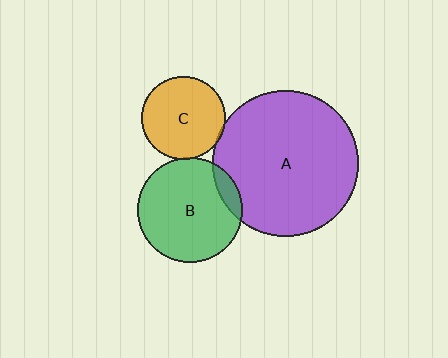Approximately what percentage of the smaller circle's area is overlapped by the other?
Approximately 5%.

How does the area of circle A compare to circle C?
Approximately 3.0 times.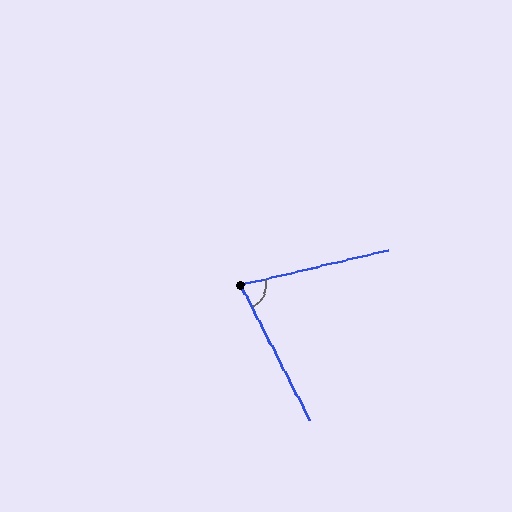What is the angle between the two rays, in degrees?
Approximately 76 degrees.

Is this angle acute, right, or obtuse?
It is acute.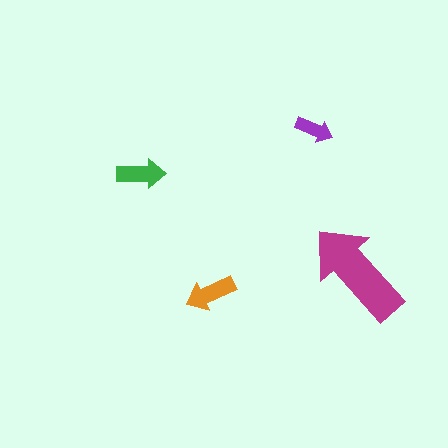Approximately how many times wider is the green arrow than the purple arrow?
About 1.5 times wider.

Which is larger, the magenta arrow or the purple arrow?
The magenta one.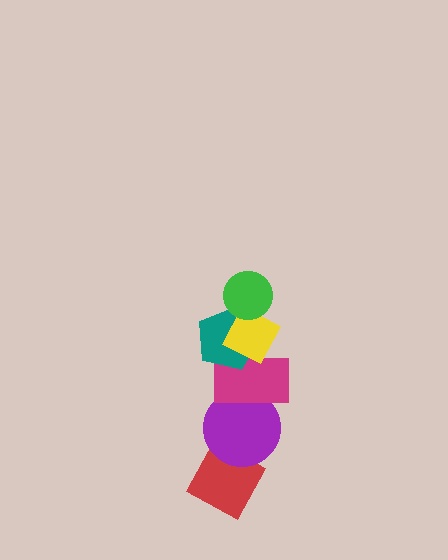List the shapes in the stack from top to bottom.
From top to bottom: the green circle, the yellow diamond, the teal pentagon, the magenta rectangle, the purple circle, the red diamond.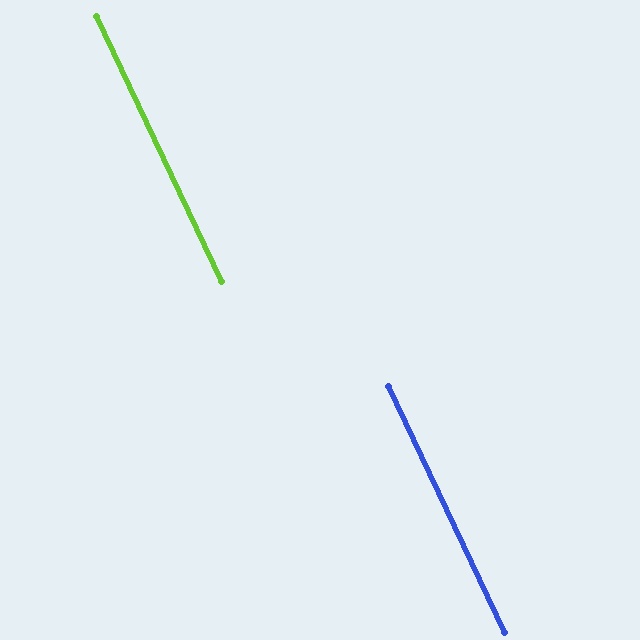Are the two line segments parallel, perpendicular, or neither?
Parallel — their directions differ by only 0.1°.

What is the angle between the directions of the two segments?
Approximately 0 degrees.